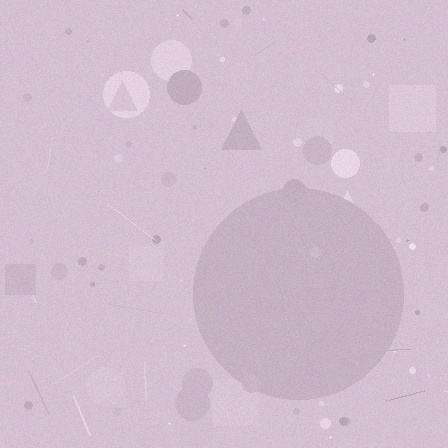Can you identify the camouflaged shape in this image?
The camouflaged shape is a circle.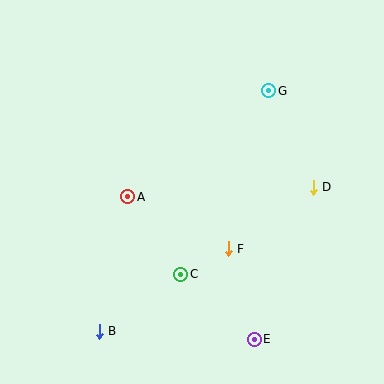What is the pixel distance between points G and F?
The distance between G and F is 163 pixels.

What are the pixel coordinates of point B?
Point B is at (99, 331).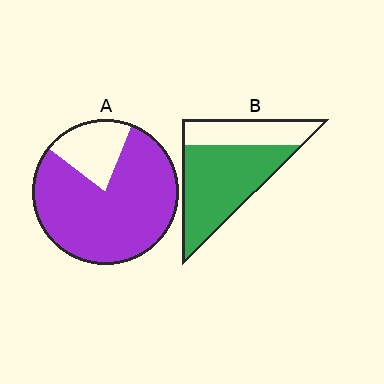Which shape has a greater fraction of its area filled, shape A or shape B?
Shape A.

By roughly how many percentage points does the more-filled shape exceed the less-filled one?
By roughly 10 percentage points (A over B).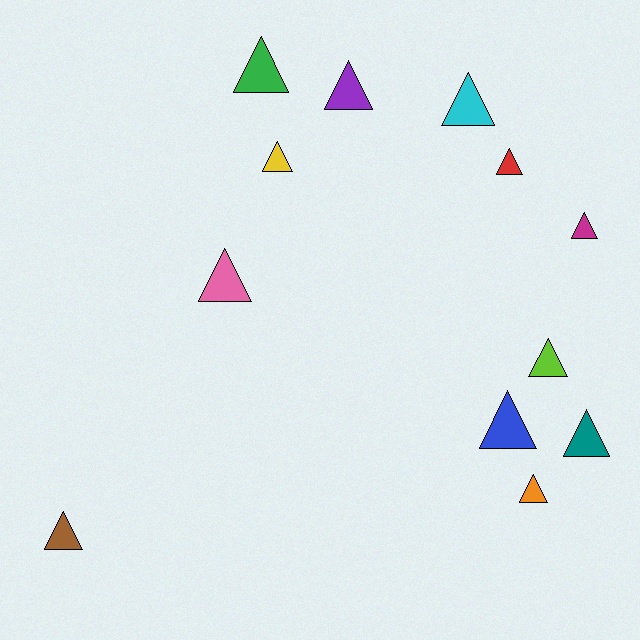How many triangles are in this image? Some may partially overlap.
There are 12 triangles.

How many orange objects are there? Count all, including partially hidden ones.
There is 1 orange object.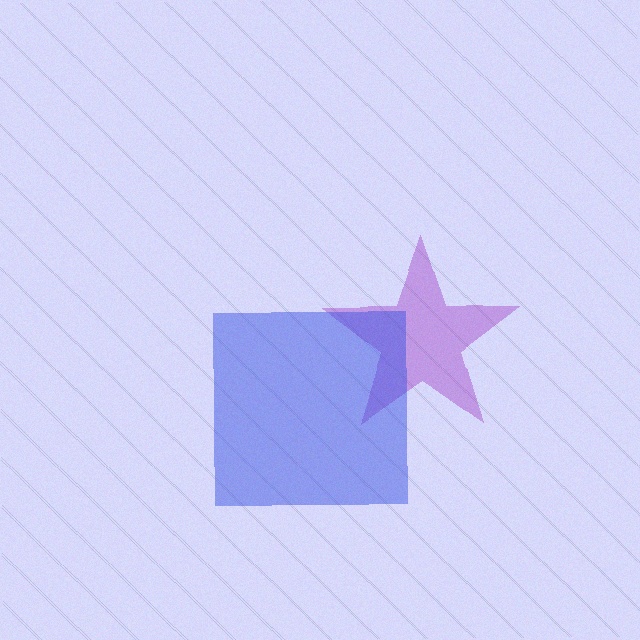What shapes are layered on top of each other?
The layered shapes are: a purple star, a blue square.